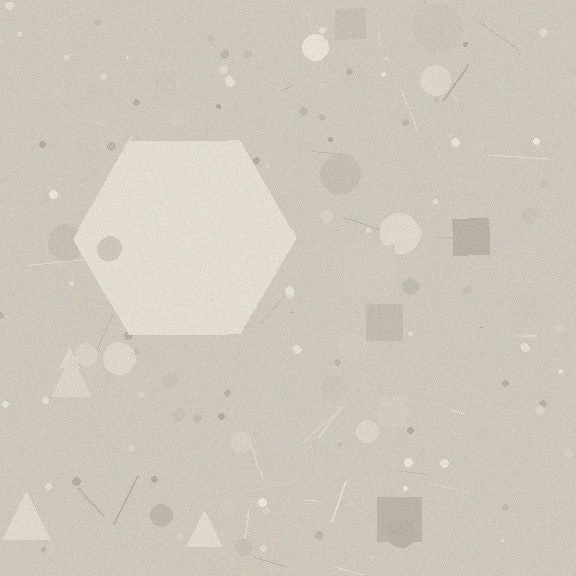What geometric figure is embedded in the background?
A hexagon is embedded in the background.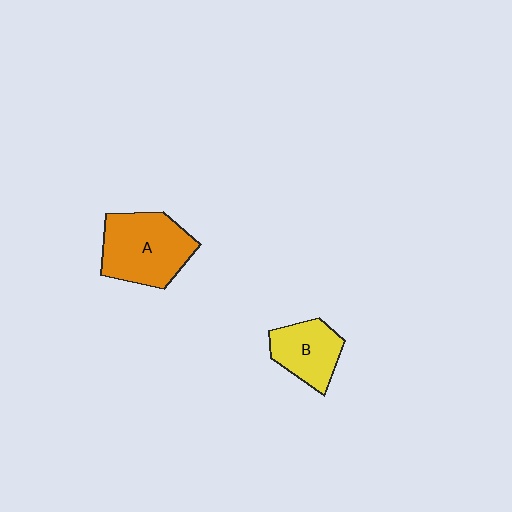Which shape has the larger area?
Shape A (orange).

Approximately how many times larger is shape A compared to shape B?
Approximately 1.6 times.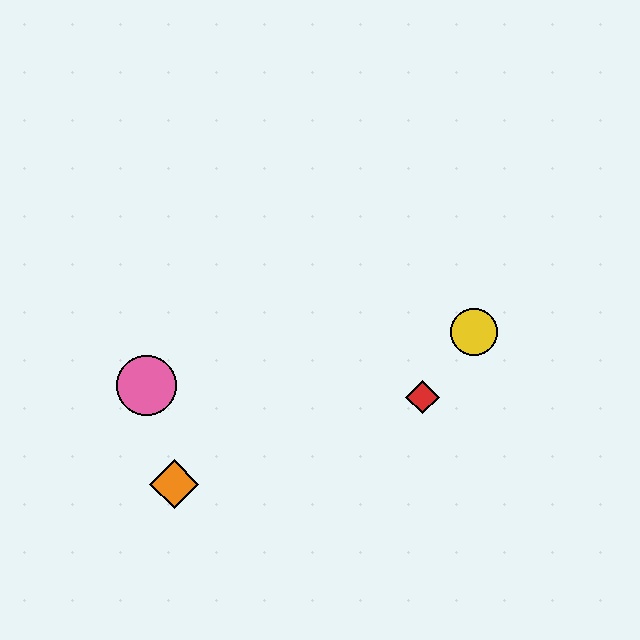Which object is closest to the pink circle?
The orange diamond is closest to the pink circle.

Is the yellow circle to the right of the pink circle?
Yes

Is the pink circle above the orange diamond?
Yes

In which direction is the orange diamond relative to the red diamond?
The orange diamond is to the left of the red diamond.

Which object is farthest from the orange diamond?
The yellow circle is farthest from the orange diamond.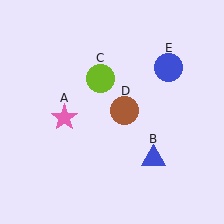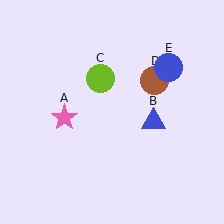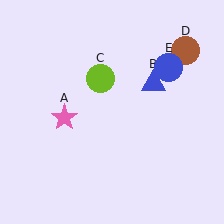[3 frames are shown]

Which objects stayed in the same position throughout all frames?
Pink star (object A) and lime circle (object C) and blue circle (object E) remained stationary.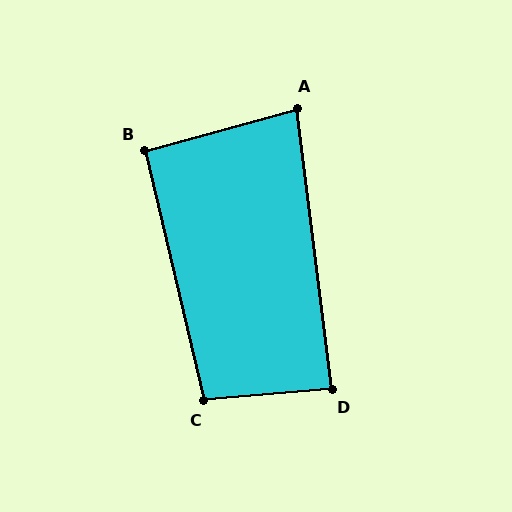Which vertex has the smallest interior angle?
A, at approximately 82 degrees.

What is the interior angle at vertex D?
Approximately 88 degrees (approximately right).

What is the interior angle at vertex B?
Approximately 92 degrees (approximately right).